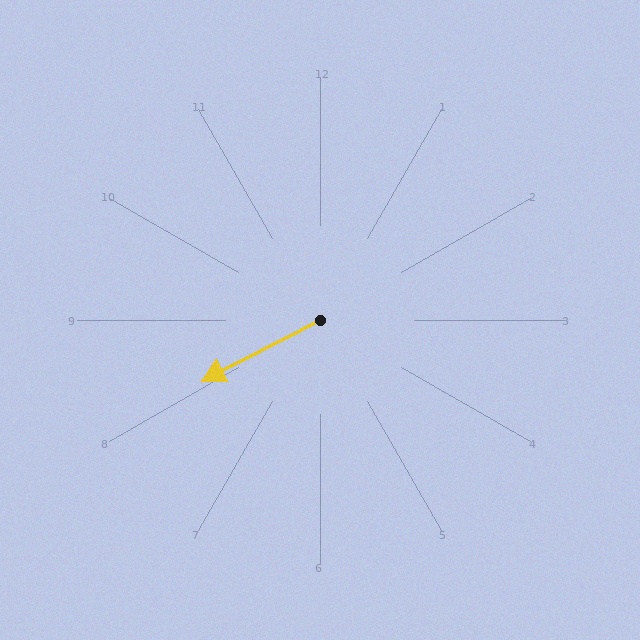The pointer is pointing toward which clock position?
Roughly 8 o'clock.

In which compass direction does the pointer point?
Southwest.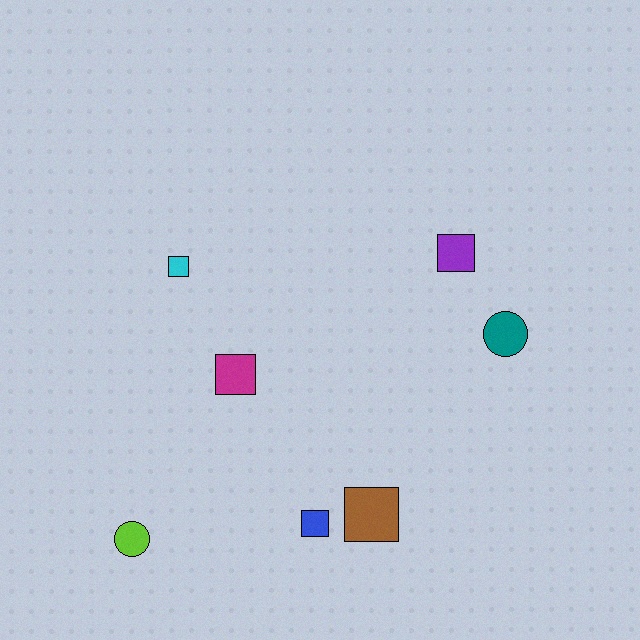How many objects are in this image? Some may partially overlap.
There are 7 objects.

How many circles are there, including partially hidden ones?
There are 2 circles.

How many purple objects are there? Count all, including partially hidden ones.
There is 1 purple object.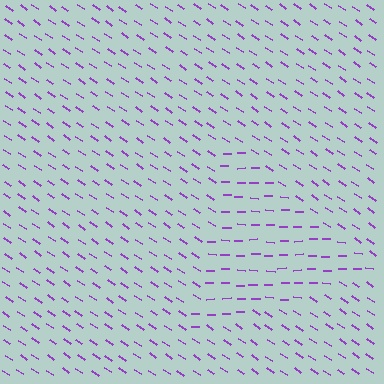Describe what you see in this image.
The image is filled with small purple line segments. A triangle region in the image has lines oriented differently from the surrounding lines, creating a visible texture boundary.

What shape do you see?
I see a triangle.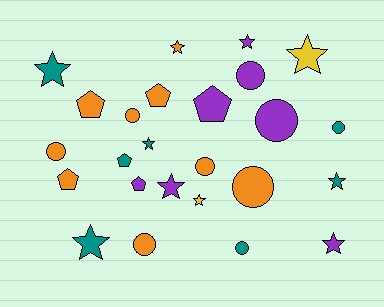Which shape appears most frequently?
Star, with 10 objects.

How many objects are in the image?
There are 25 objects.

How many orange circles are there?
There are 5 orange circles.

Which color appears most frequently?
Orange, with 9 objects.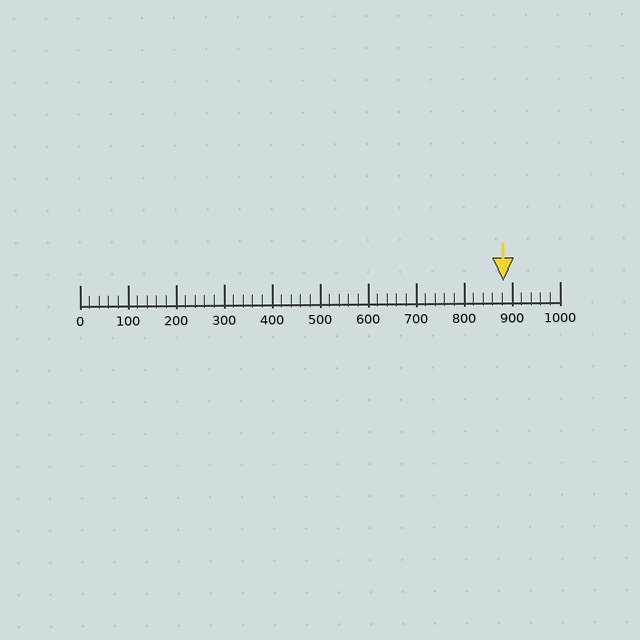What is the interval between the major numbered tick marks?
The major tick marks are spaced 100 units apart.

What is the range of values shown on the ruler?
The ruler shows values from 0 to 1000.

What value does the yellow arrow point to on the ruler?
The yellow arrow points to approximately 882.